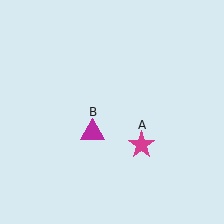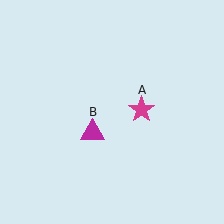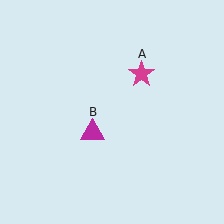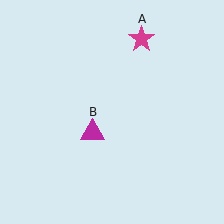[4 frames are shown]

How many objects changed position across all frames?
1 object changed position: magenta star (object A).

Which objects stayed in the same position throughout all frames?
Magenta triangle (object B) remained stationary.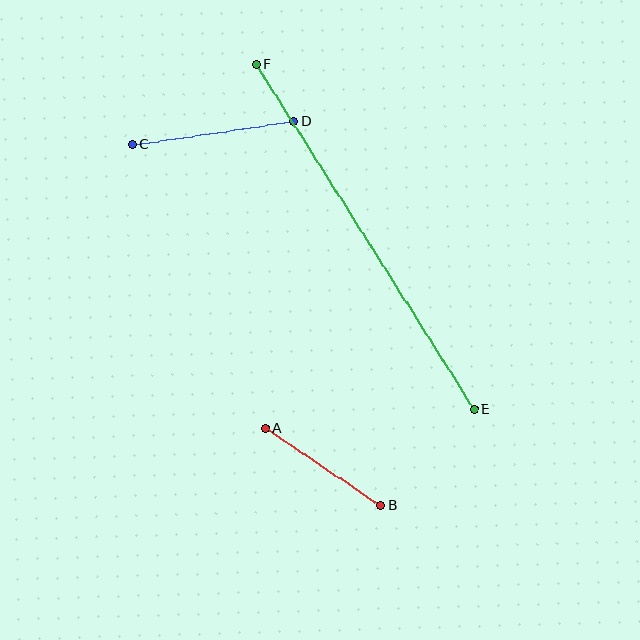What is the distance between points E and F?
The distance is approximately 408 pixels.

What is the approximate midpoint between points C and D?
The midpoint is at approximately (213, 133) pixels.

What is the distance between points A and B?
The distance is approximately 139 pixels.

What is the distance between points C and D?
The distance is approximately 163 pixels.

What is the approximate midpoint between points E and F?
The midpoint is at approximately (365, 237) pixels.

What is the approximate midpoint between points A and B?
The midpoint is at approximately (323, 467) pixels.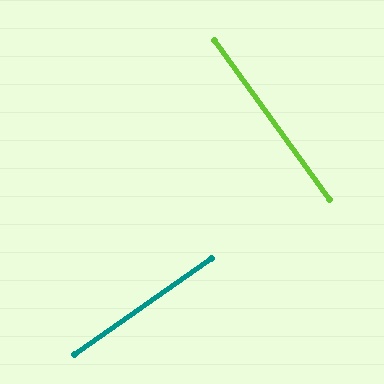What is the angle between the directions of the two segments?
Approximately 89 degrees.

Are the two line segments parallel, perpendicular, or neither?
Perpendicular — they meet at approximately 89°.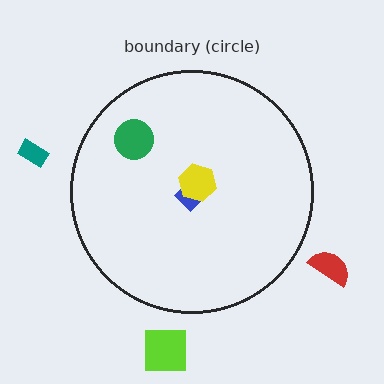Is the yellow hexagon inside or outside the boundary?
Inside.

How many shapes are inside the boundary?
3 inside, 3 outside.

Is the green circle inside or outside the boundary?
Inside.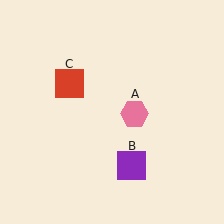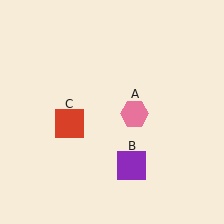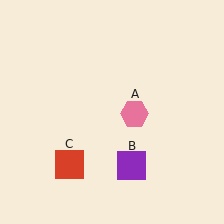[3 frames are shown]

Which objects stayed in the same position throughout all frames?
Pink hexagon (object A) and purple square (object B) remained stationary.